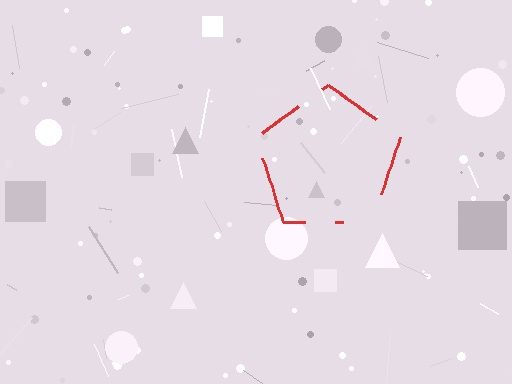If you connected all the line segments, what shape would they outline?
They would outline a pentagon.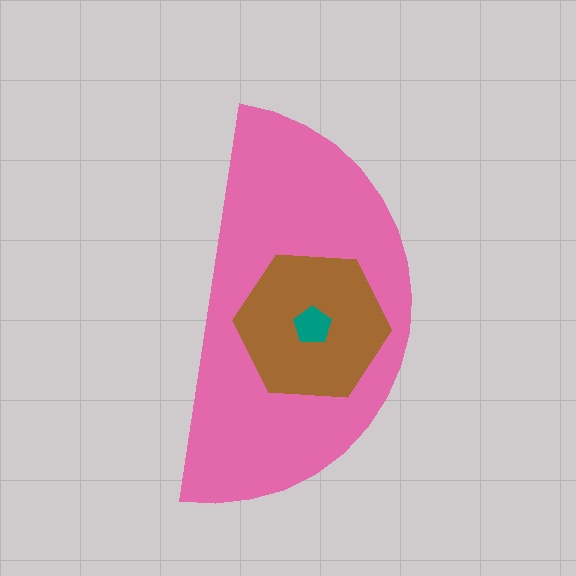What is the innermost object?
The teal pentagon.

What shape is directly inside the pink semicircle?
The brown hexagon.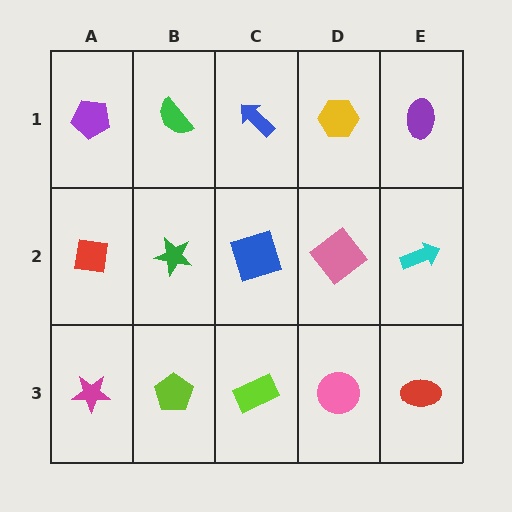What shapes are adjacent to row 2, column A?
A purple pentagon (row 1, column A), a magenta star (row 3, column A), a green star (row 2, column B).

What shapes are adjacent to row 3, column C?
A blue square (row 2, column C), a lime pentagon (row 3, column B), a pink circle (row 3, column D).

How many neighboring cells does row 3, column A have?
2.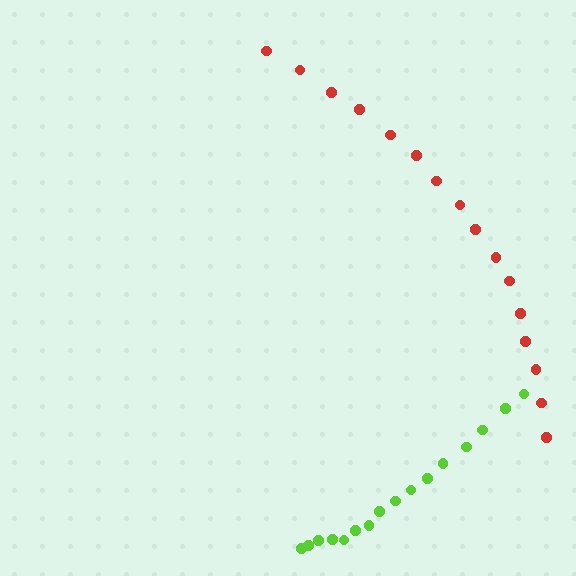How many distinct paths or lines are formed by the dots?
There are 2 distinct paths.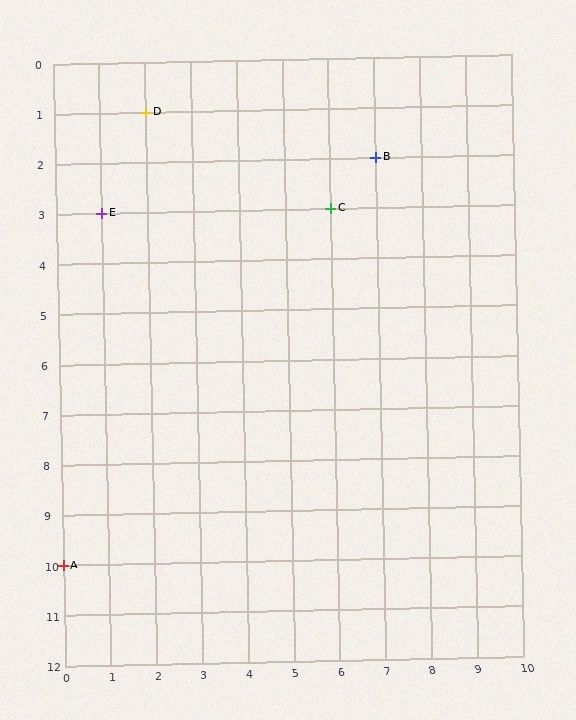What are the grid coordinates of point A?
Point A is at grid coordinates (0, 10).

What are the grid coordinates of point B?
Point B is at grid coordinates (7, 2).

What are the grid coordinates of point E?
Point E is at grid coordinates (1, 3).